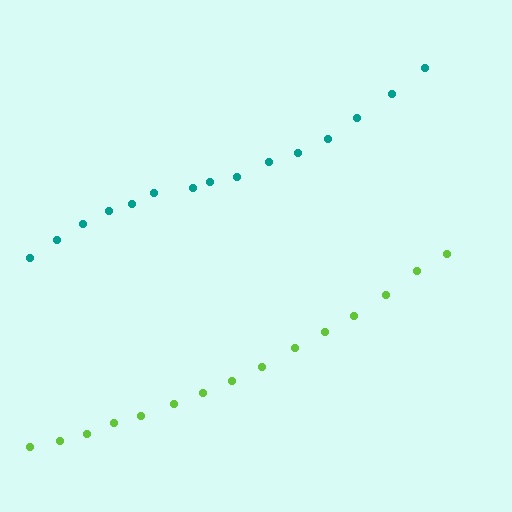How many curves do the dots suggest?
There are 2 distinct paths.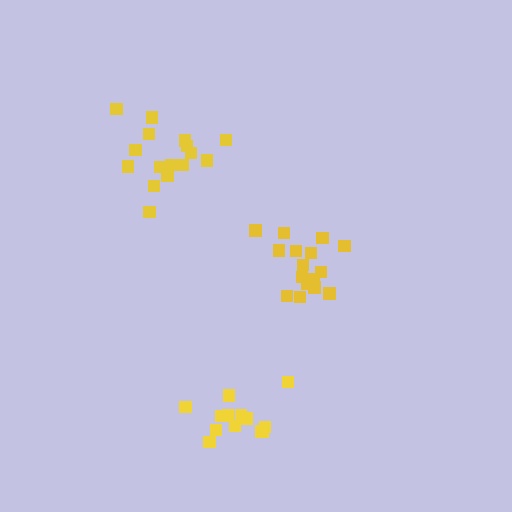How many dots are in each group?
Group 1: 13 dots, Group 2: 16 dots, Group 3: 17 dots (46 total).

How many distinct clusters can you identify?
There are 3 distinct clusters.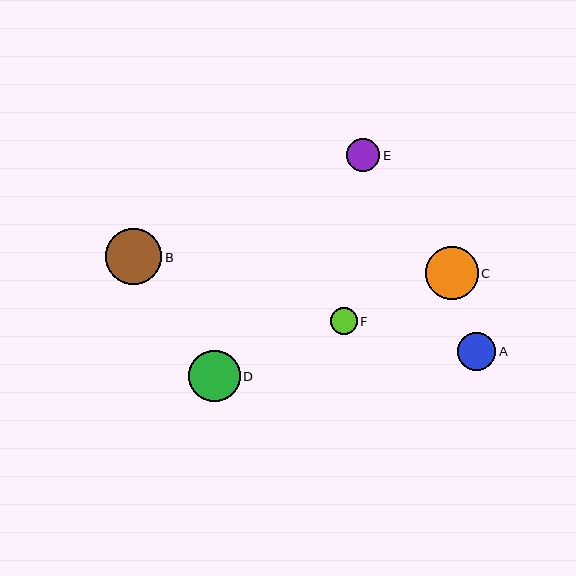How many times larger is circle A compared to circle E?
Circle A is approximately 1.2 times the size of circle E.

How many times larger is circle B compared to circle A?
Circle B is approximately 1.5 times the size of circle A.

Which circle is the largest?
Circle B is the largest with a size of approximately 56 pixels.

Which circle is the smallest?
Circle F is the smallest with a size of approximately 27 pixels.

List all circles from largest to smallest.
From largest to smallest: B, C, D, A, E, F.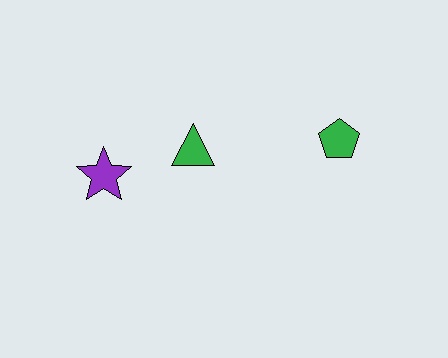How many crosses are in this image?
There are no crosses.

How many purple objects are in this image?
There is 1 purple object.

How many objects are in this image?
There are 3 objects.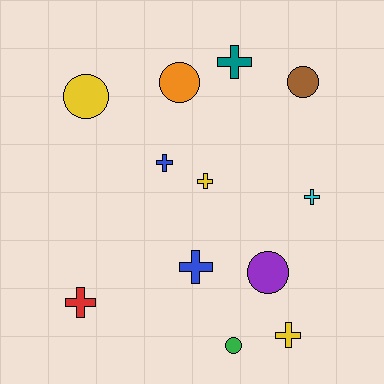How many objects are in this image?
There are 12 objects.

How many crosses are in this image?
There are 7 crosses.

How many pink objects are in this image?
There are no pink objects.